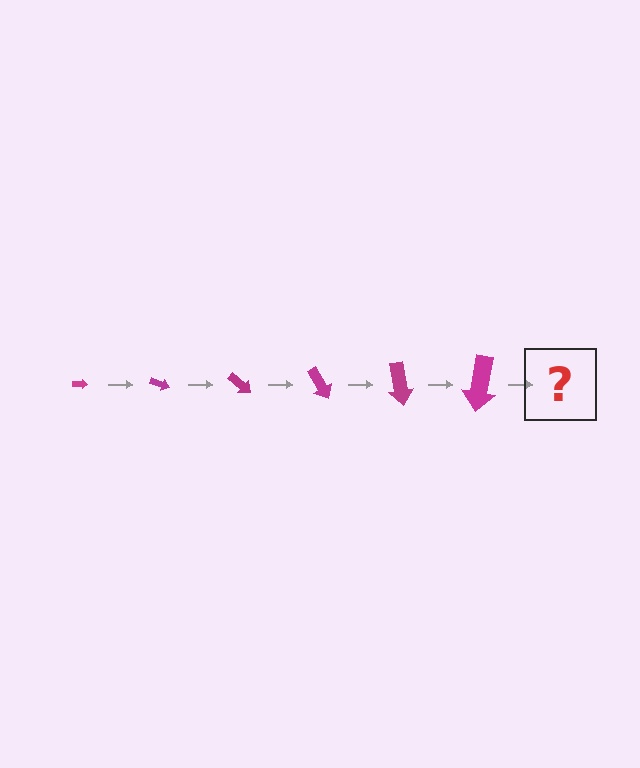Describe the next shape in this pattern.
It should be an arrow, larger than the previous one and rotated 120 degrees from the start.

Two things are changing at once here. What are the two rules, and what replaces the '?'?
The two rules are that the arrow grows larger each step and it rotates 20 degrees each step. The '?' should be an arrow, larger than the previous one and rotated 120 degrees from the start.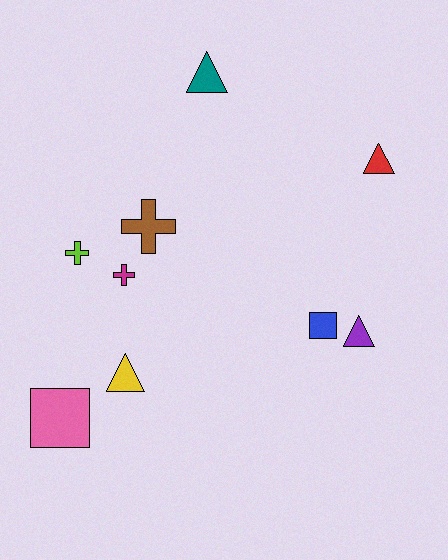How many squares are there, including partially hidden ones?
There are 2 squares.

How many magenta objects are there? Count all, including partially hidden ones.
There is 1 magenta object.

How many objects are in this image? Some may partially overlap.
There are 9 objects.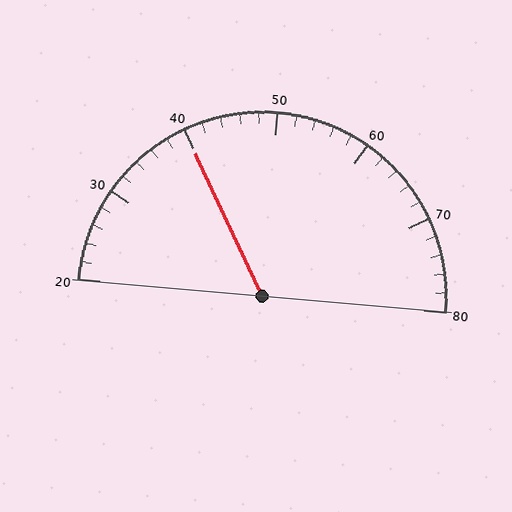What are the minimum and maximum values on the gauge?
The gauge ranges from 20 to 80.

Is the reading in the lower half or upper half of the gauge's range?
The reading is in the lower half of the range (20 to 80).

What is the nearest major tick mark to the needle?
The nearest major tick mark is 40.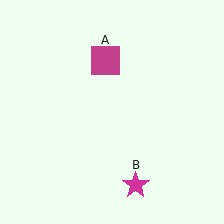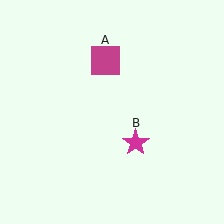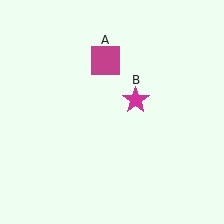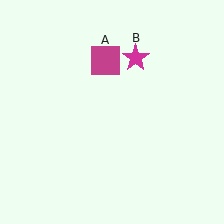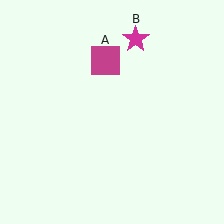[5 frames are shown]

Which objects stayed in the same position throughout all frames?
Magenta square (object A) remained stationary.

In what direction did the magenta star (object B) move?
The magenta star (object B) moved up.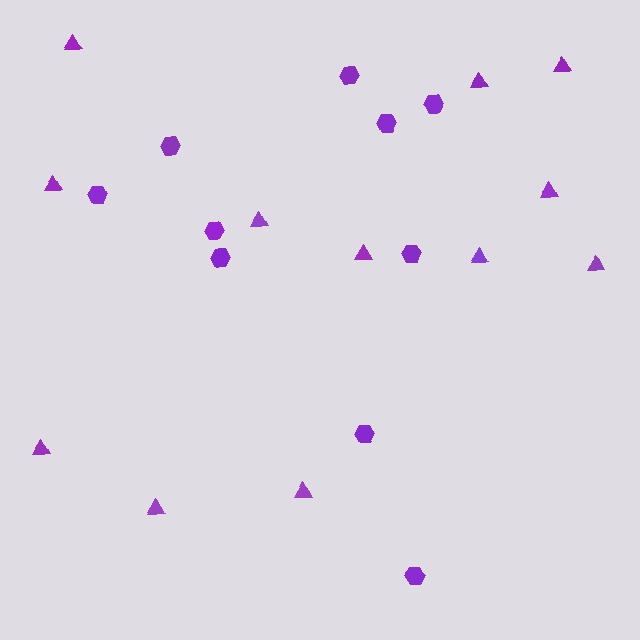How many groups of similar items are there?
There are 2 groups: one group of triangles (12) and one group of hexagons (10).